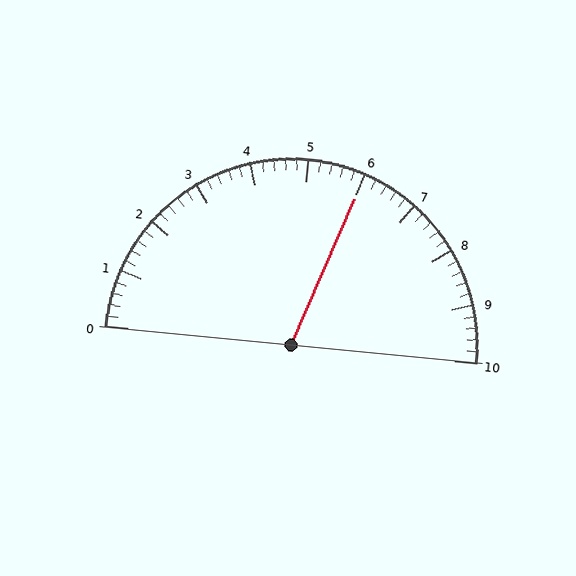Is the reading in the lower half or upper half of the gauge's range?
The reading is in the upper half of the range (0 to 10).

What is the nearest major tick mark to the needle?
The nearest major tick mark is 6.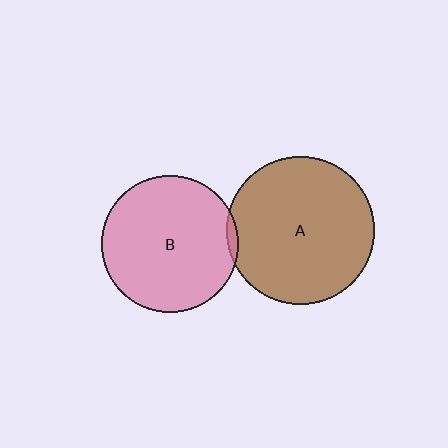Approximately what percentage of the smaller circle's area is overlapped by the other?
Approximately 5%.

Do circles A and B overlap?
Yes.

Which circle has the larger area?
Circle A (brown).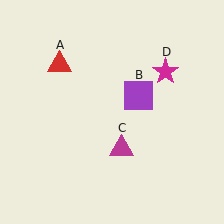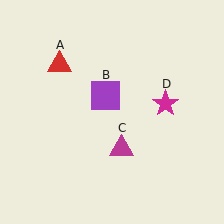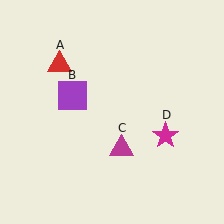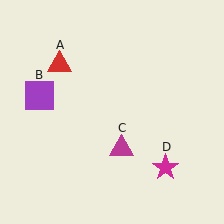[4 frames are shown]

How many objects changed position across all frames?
2 objects changed position: purple square (object B), magenta star (object D).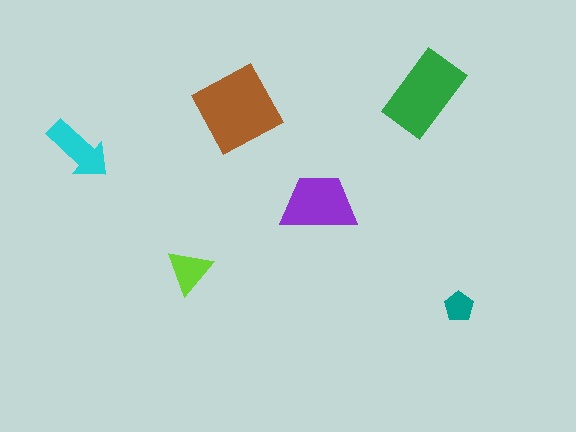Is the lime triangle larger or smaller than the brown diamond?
Smaller.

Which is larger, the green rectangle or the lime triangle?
The green rectangle.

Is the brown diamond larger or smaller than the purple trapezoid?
Larger.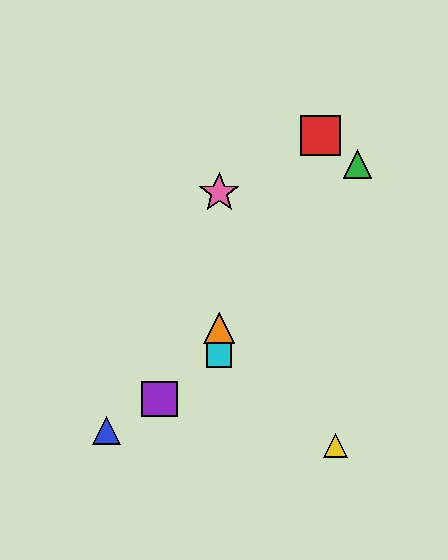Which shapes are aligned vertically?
The orange triangle, the cyan square, the pink star are aligned vertically.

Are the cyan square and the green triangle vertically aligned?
No, the cyan square is at x≈219 and the green triangle is at x≈358.